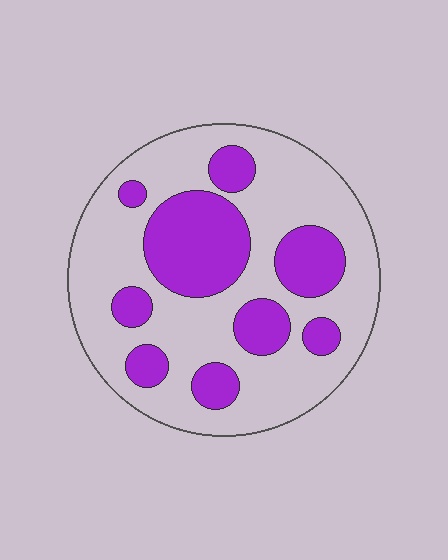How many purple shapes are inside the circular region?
9.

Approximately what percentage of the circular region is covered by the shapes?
Approximately 30%.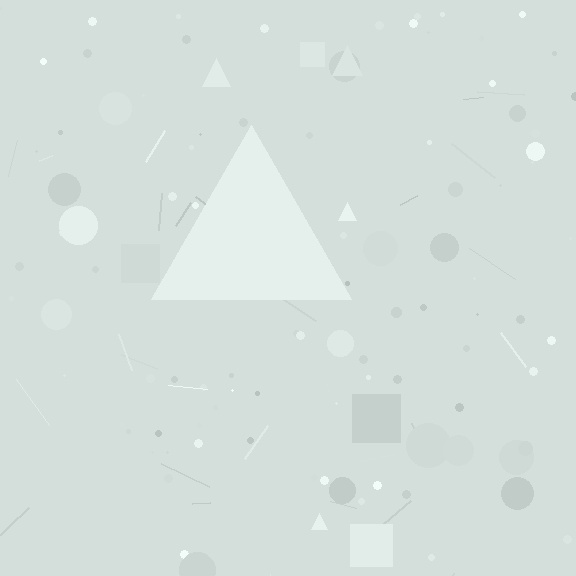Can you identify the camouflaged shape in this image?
The camouflaged shape is a triangle.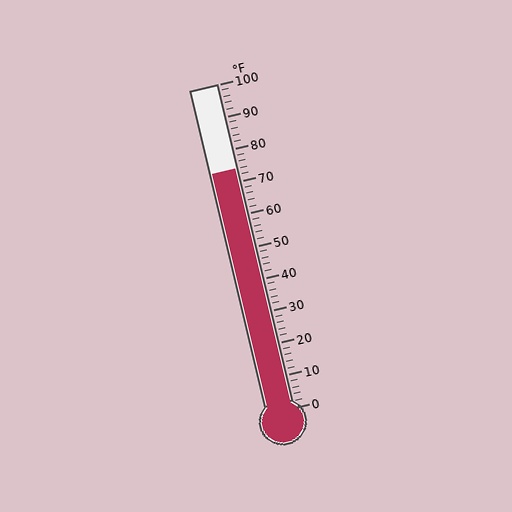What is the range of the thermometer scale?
The thermometer scale ranges from 0°F to 100°F.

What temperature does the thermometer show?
The thermometer shows approximately 74°F.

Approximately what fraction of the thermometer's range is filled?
The thermometer is filled to approximately 75% of its range.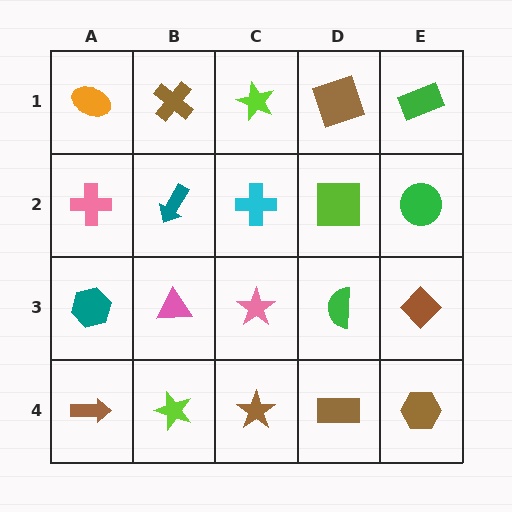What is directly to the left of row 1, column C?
A brown cross.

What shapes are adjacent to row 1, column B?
A teal arrow (row 2, column B), an orange ellipse (row 1, column A), a lime star (row 1, column C).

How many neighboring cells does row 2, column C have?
4.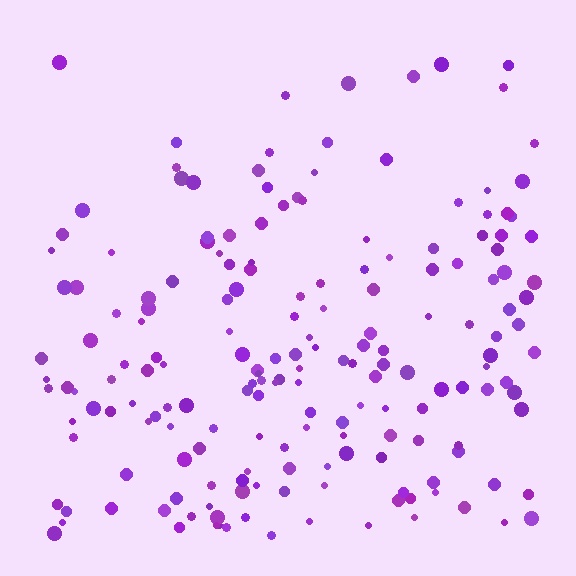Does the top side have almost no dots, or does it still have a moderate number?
Still a moderate number, just noticeably fewer than the bottom.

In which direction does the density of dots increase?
From top to bottom, with the bottom side densest.